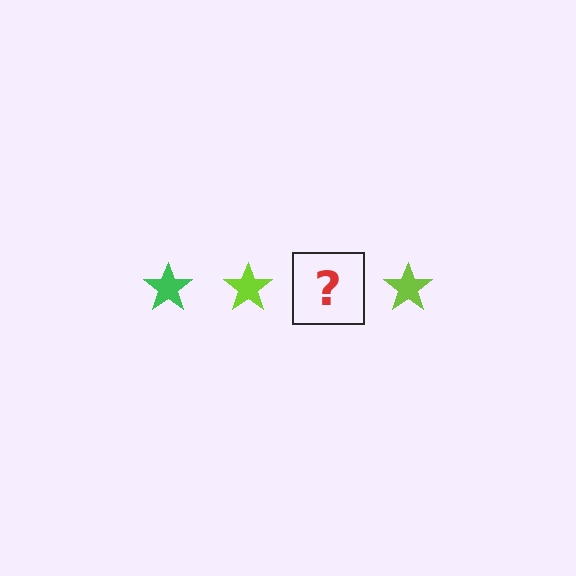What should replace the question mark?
The question mark should be replaced with a green star.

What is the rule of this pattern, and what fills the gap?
The rule is that the pattern cycles through green, lime stars. The gap should be filled with a green star.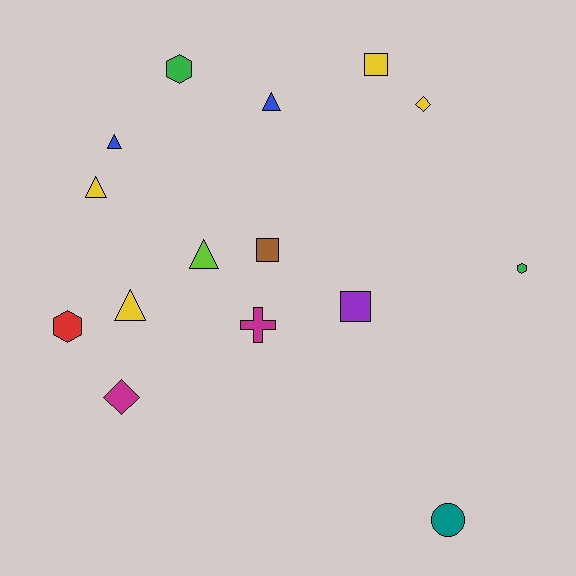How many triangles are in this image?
There are 5 triangles.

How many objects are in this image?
There are 15 objects.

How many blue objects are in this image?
There are 2 blue objects.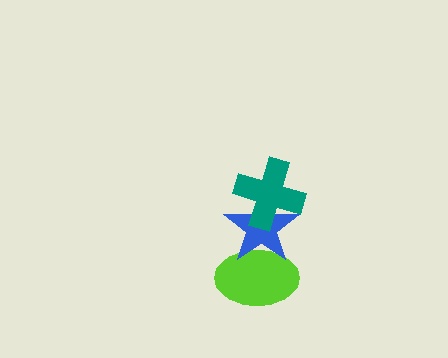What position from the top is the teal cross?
The teal cross is 1st from the top.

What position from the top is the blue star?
The blue star is 2nd from the top.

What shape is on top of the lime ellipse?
The blue star is on top of the lime ellipse.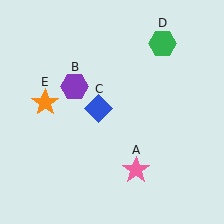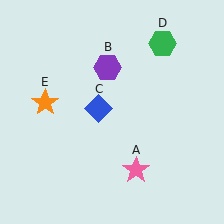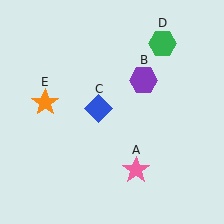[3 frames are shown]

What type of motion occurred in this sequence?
The purple hexagon (object B) rotated clockwise around the center of the scene.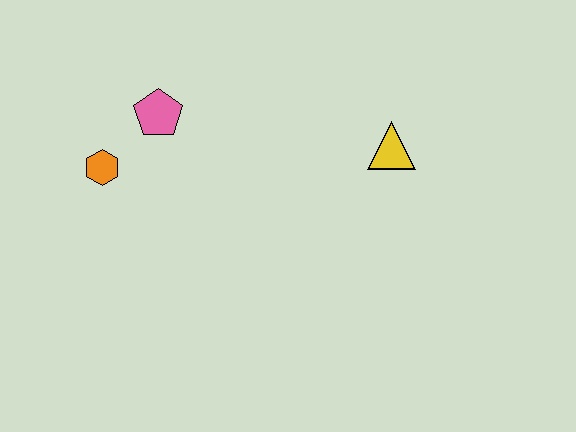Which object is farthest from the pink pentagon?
The yellow triangle is farthest from the pink pentagon.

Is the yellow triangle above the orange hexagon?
Yes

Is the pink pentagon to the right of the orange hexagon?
Yes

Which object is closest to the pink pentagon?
The orange hexagon is closest to the pink pentagon.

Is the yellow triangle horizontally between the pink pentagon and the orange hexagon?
No